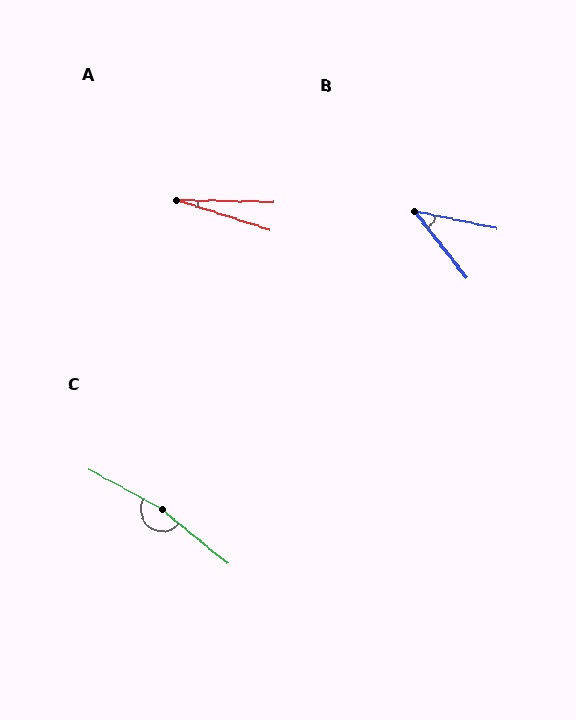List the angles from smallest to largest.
A (16°), B (40°), C (169°).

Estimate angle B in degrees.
Approximately 40 degrees.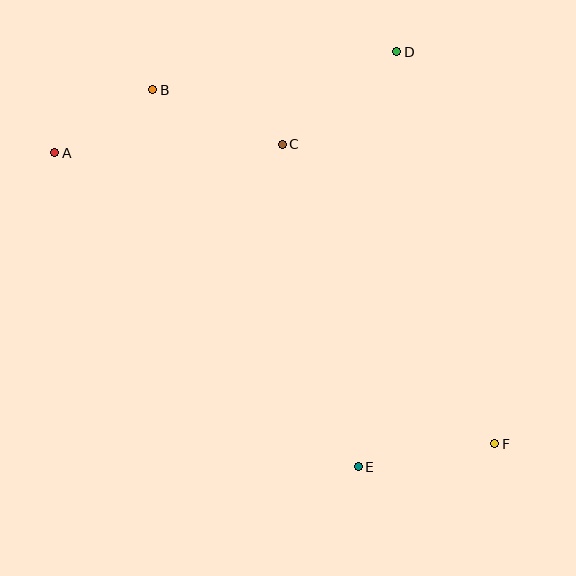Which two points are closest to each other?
Points A and B are closest to each other.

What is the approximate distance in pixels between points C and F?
The distance between C and F is approximately 367 pixels.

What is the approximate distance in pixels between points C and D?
The distance between C and D is approximately 147 pixels.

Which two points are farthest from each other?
Points A and F are farthest from each other.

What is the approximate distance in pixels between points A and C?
The distance between A and C is approximately 228 pixels.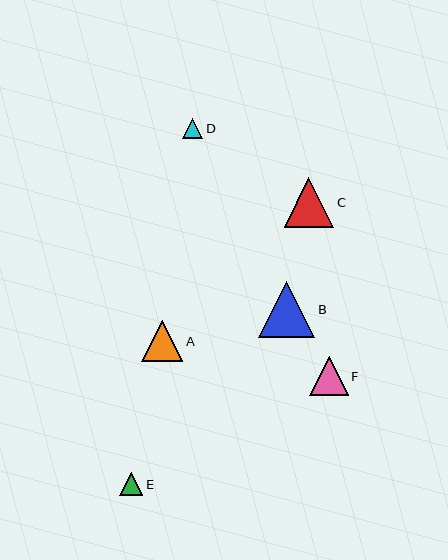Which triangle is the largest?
Triangle B is the largest with a size of approximately 56 pixels.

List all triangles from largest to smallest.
From largest to smallest: B, C, A, F, E, D.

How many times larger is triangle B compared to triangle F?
Triangle B is approximately 1.5 times the size of triangle F.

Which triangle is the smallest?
Triangle D is the smallest with a size of approximately 21 pixels.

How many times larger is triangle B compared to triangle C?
Triangle B is approximately 1.1 times the size of triangle C.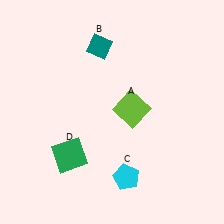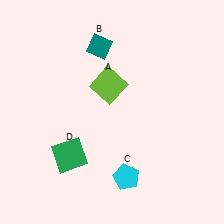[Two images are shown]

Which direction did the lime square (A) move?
The lime square (A) moved up.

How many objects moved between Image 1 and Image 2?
1 object moved between the two images.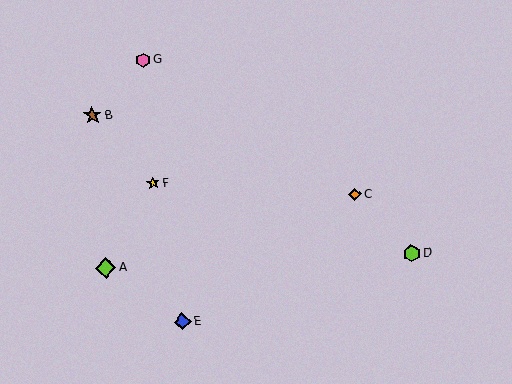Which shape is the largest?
The lime diamond (labeled A) is the largest.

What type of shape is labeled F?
Shape F is a yellow star.